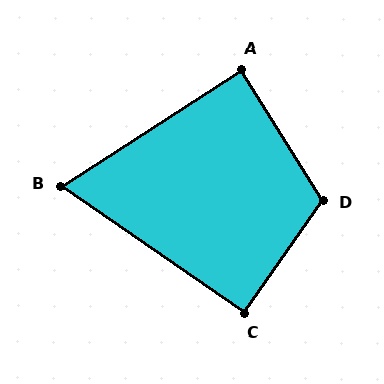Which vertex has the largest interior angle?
D, at approximately 113 degrees.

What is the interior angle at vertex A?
Approximately 89 degrees (approximately right).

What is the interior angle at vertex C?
Approximately 91 degrees (approximately right).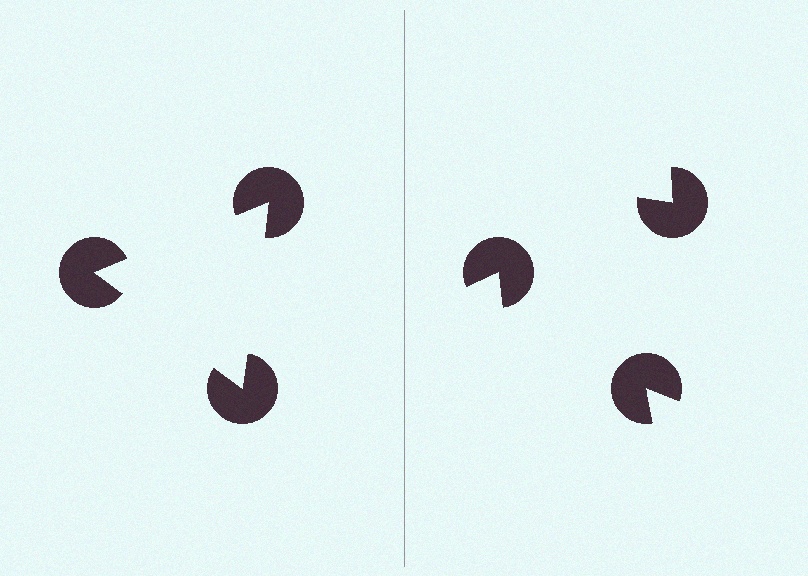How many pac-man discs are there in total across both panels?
6 — 3 on each side.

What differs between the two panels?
The pac-man discs are positioned identically on both sides; only the wedge orientations differ. On the left they align to a triangle; on the right they are misaligned.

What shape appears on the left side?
An illusory triangle.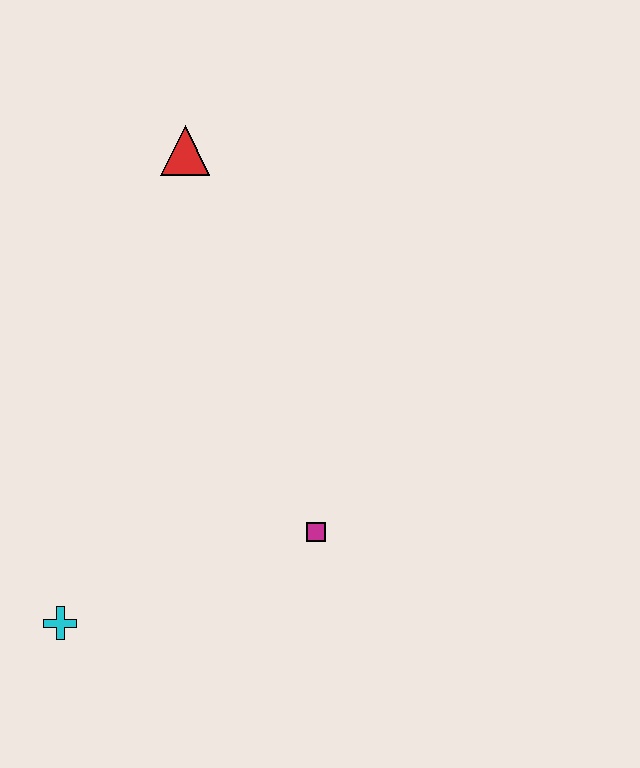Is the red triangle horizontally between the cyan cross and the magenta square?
Yes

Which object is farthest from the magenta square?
The red triangle is farthest from the magenta square.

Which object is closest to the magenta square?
The cyan cross is closest to the magenta square.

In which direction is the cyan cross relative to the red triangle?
The cyan cross is below the red triangle.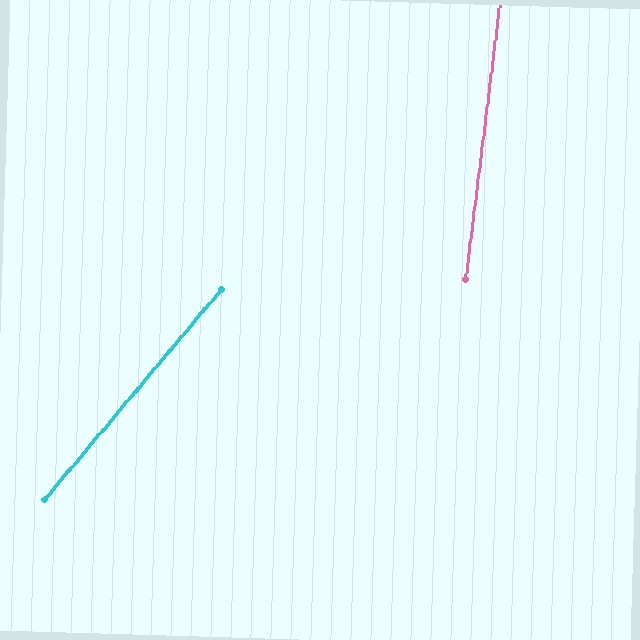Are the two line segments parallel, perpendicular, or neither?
Neither parallel nor perpendicular — they differ by about 33°.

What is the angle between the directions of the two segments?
Approximately 33 degrees.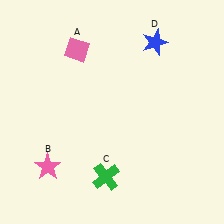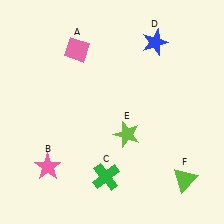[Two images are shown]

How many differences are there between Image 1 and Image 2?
There are 2 differences between the two images.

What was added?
A lime star (E), a lime triangle (F) were added in Image 2.